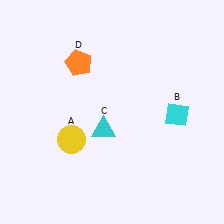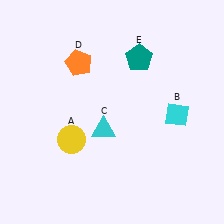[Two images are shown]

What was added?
A teal pentagon (E) was added in Image 2.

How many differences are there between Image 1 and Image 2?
There is 1 difference between the two images.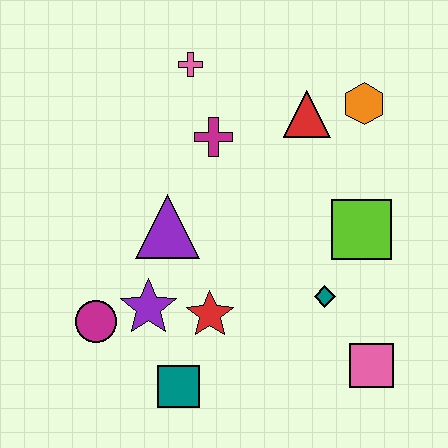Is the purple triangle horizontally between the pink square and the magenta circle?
Yes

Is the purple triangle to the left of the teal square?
Yes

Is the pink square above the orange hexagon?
No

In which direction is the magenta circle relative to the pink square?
The magenta circle is to the left of the pink square.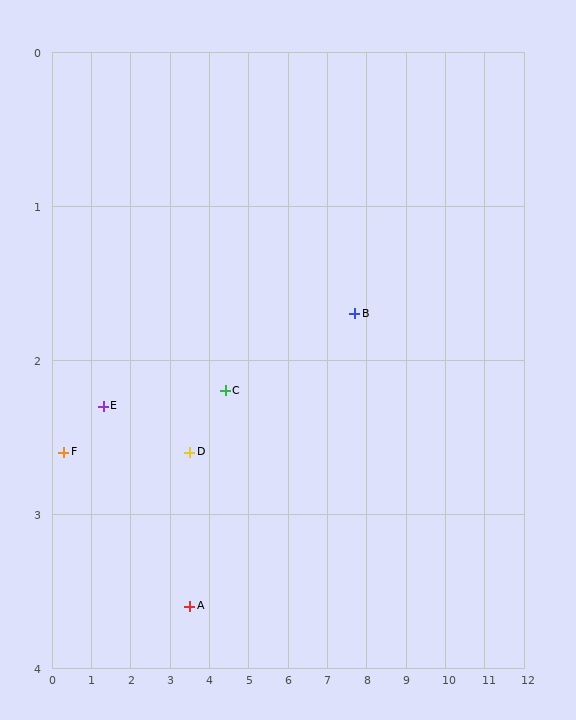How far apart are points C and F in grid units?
Points C and F are about 4.1 grid units apart.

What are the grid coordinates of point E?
Point E is at approximately (1.3, 2.3).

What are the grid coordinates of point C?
Point C is at approximately (4.4, 2.2).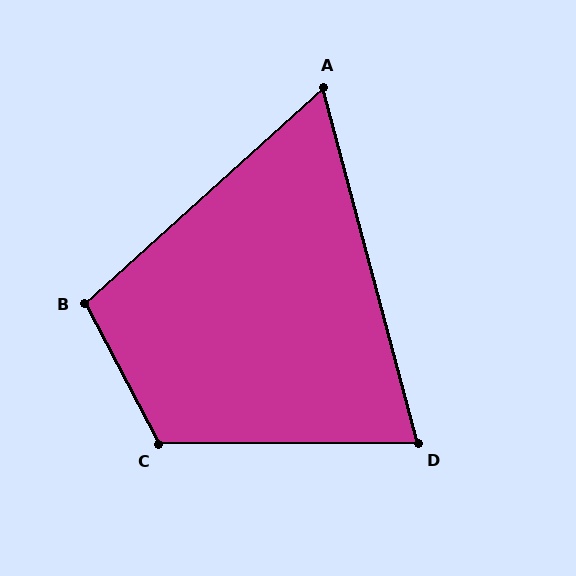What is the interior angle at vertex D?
Approximately 75 degrees (acute).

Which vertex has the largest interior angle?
C, at approximately 117 degrees.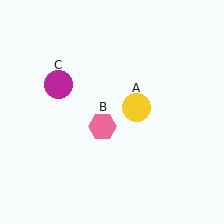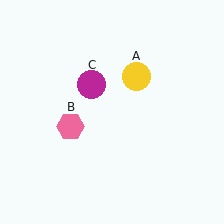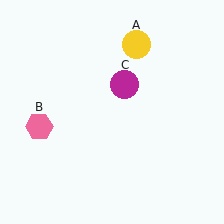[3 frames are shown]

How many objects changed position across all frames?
3 objects changed position: yellow circle (object A), pink hexagon (object B), magenta circle (object C).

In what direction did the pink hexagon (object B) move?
The pink hexagon (object B) moved left.